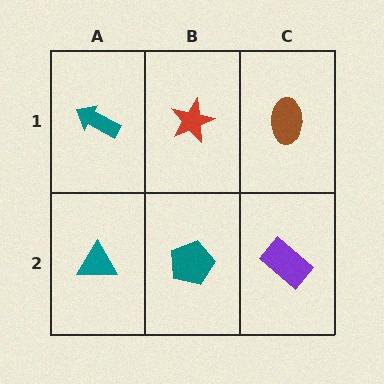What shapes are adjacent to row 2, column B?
A red star (row 1, column B), a teal triangle (row 2, column A), a purple rectangle (row 2, column C).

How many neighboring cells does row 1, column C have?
2.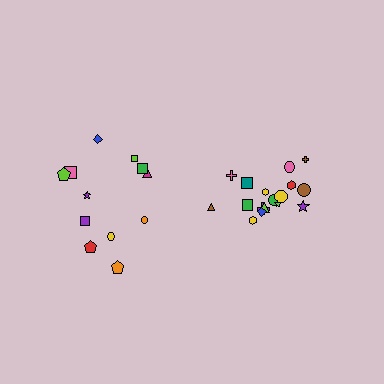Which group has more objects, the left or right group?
The right group.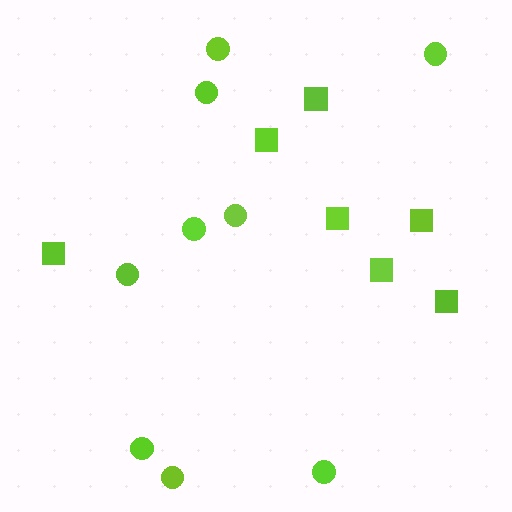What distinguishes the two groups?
There are 2 groups: one group of circles (9) and one group of squares (7).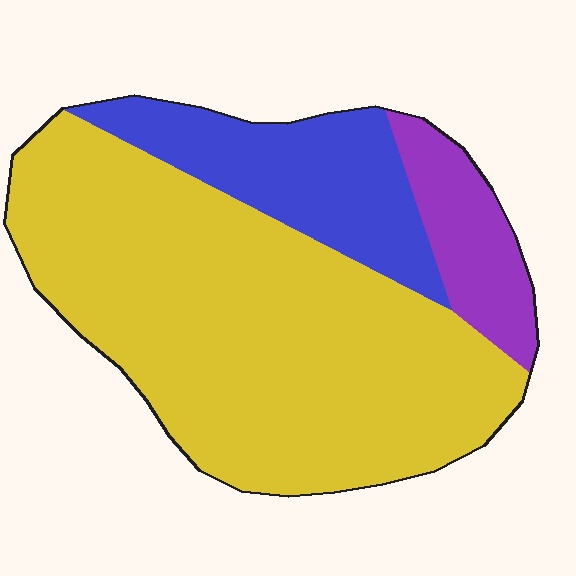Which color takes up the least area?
Purple, at roughly 10%.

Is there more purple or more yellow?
Yellow.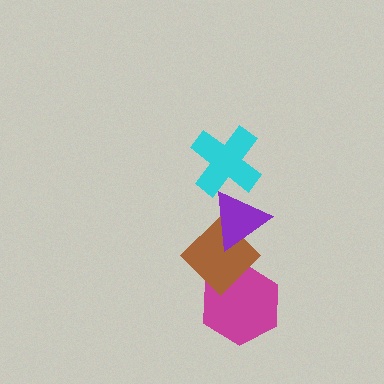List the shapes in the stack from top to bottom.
From top to bottom: the cyan cross, the purple triangle, the brown diamond, the magenta hexagon.